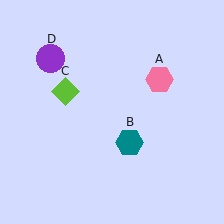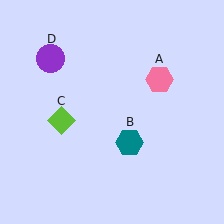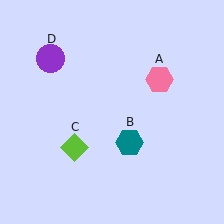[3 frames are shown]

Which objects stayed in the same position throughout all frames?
Pink hexagon (object A) and teal hexagon (object B) and purple circle (object D) remained stationary.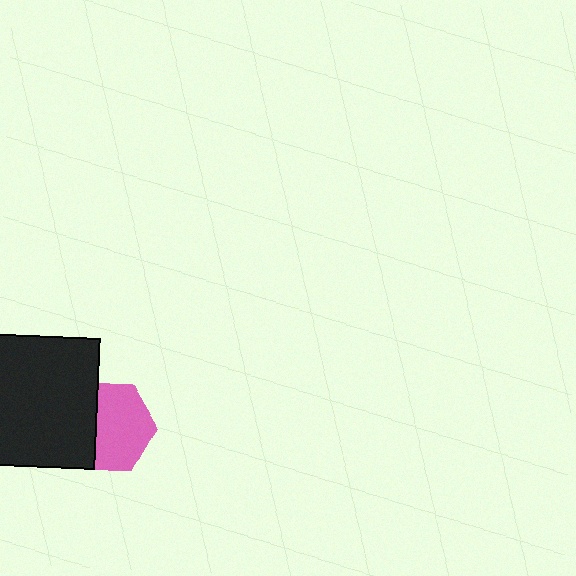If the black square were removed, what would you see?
You would see the complete pink hexagon.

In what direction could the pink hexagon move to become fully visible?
The pink hexagon could move right. That would shift it out from behind the black square entirely.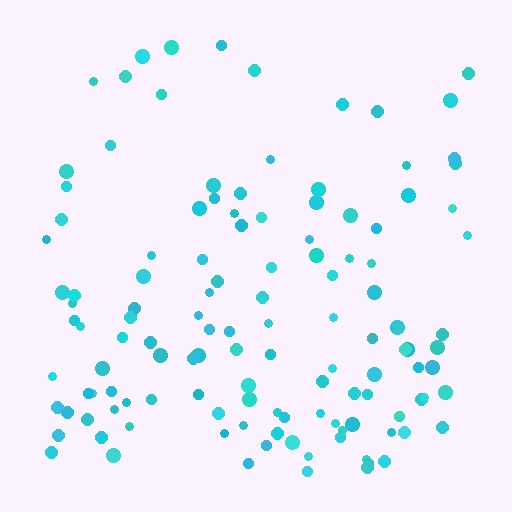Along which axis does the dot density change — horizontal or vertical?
Vertical.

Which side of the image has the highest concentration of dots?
The bottom.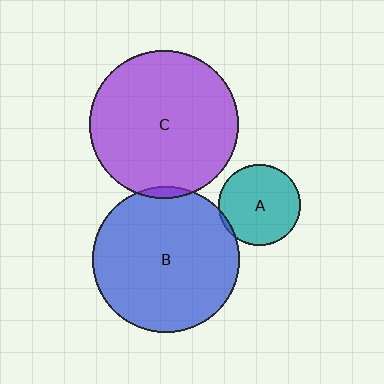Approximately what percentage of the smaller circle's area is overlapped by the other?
Approximately 5%.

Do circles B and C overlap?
Yes.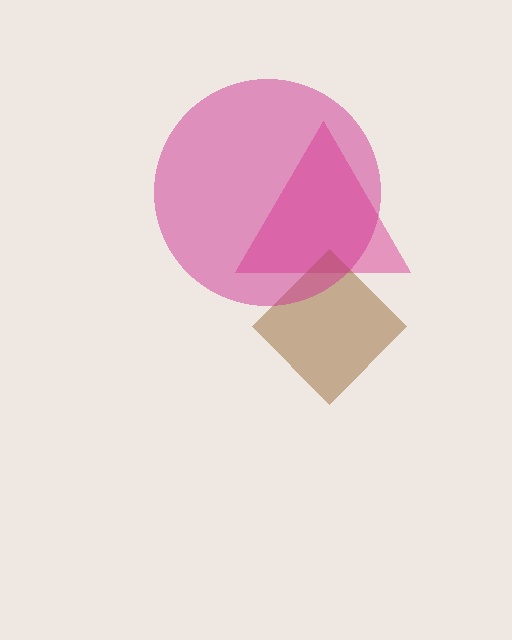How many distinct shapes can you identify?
There are 3 distinct shapes: a pink triangle, a brown diamond, a magenta circle.